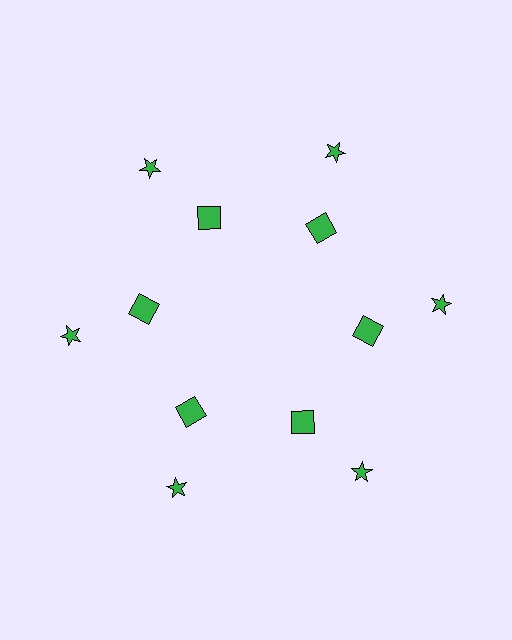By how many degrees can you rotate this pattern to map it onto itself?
The pattern maps onto itself every 60 degrees of rotation.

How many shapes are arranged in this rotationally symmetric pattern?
There are 12 shapes, arranged in 6 groups of 2.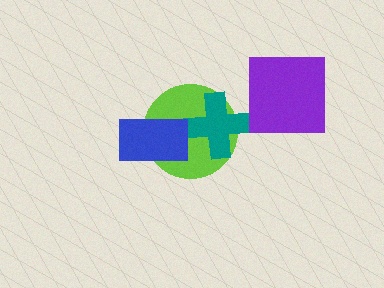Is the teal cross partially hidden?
No, no other shape covers it.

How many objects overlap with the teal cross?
1 object overlaps with the teal cross.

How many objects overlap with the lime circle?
2 objects overlap with the lime circle.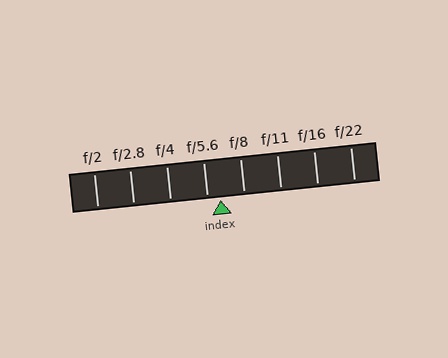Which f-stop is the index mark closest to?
The index mark is closest to f/5.6.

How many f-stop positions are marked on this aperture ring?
There are 8 f-stop positions marked.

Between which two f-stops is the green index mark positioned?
The index mark is between f/5.6 and f/8.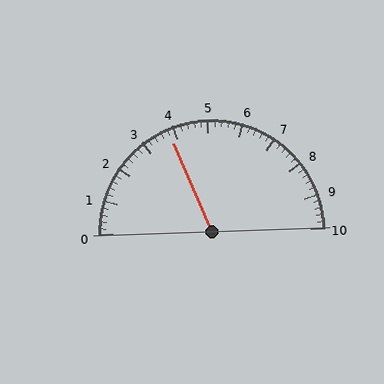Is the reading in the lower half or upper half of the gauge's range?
The reading is in the lower half of the range (0 to 10).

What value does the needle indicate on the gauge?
The needle indicates approximately 3.8.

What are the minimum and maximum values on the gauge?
The gauge ranges from 0 to 10.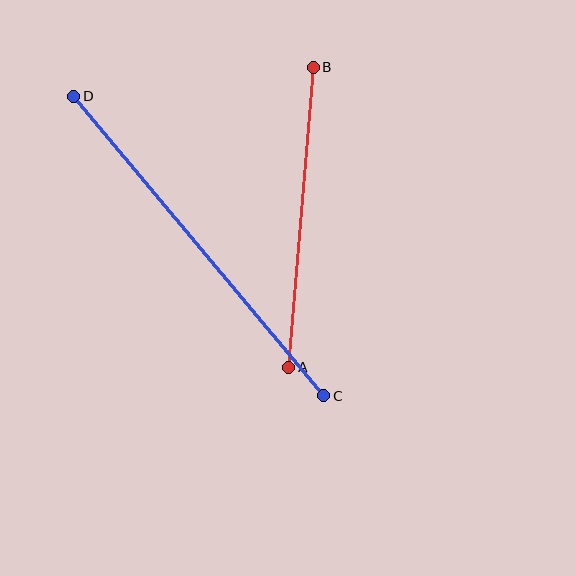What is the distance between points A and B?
The distance is approximately 301 pixels.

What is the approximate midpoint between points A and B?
The midpoint is at approximately (301, 217) pixels.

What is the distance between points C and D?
The distance is approximately 390 pixels.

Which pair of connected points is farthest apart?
Points C and D are farthest apart.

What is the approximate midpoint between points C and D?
The midpoint is at approximately (199, 246) pixels.